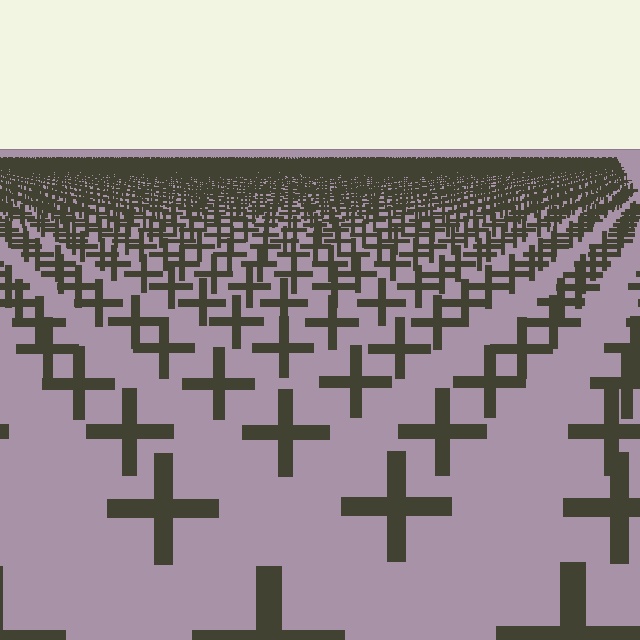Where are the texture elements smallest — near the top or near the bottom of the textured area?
Near the top.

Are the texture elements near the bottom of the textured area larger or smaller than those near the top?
Larger. Near the bottom, elements are closer to the viewer and appear at a bigger on-screen size.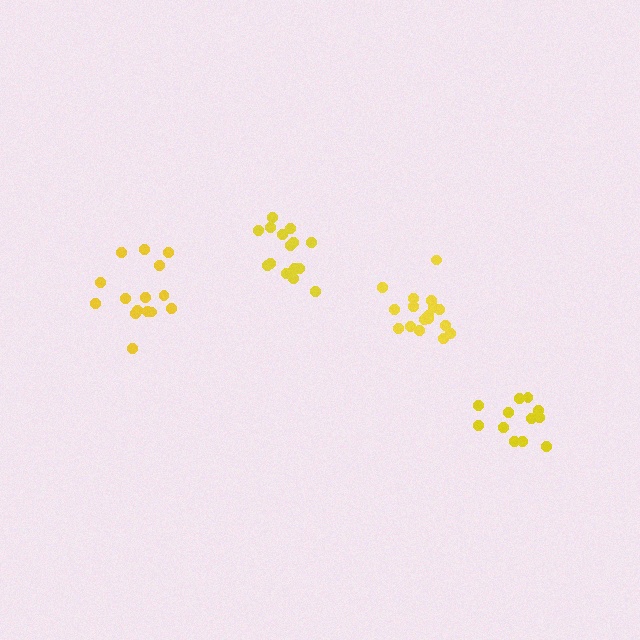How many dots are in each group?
Group 1: 15 dots, Group 2: 17 dots, Group 3: 15 dots, Group 4: 12 dots (59 total).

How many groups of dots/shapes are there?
There are 4 groups.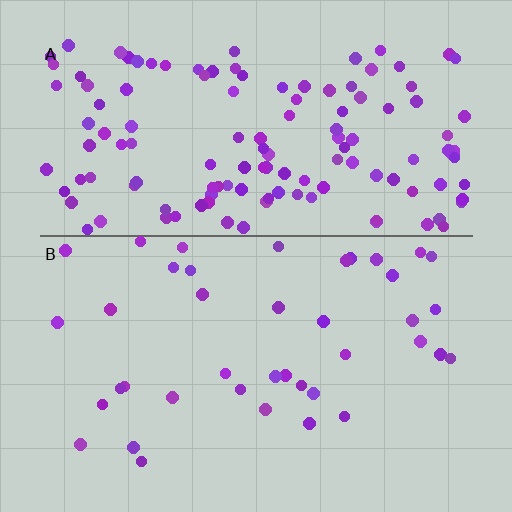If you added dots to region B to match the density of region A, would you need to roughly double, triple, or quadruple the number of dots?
Approximately triple.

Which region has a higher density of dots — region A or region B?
A (the top).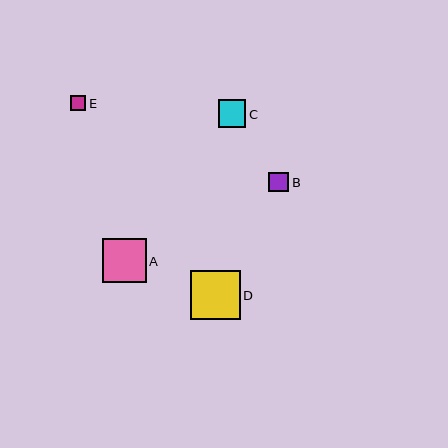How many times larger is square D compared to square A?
Square D is approximately 1.1 times the size of square A.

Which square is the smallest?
Square E is the smallest with a size of approximately 16 pixels.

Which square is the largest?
Square D is the largest with a size of approximately 49 pixels.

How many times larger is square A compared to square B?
Square A is approximately 2.2 times the size of square B.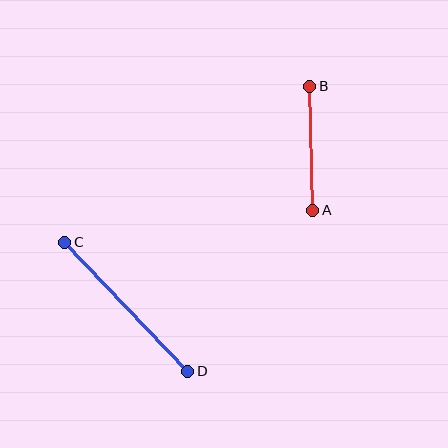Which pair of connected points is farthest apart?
Points C and D are farthest apart.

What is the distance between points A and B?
The distance is approximately 124 pixels.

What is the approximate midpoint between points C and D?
The midpoint is at approximately (126, 307) pixels.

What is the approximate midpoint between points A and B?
The midpoint is at approximately (311, 148) pixels.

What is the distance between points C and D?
The distance is approximately 178 pixels.